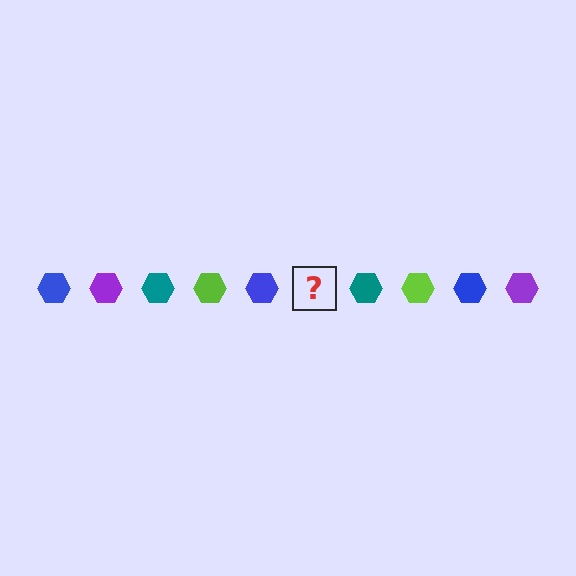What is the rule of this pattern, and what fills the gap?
The rule is that the pattern cycles through blue, purple, teal, lime hexagons. The gap should be filled with a purple hexagon.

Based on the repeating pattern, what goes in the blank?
The blank should be a purple hexagon.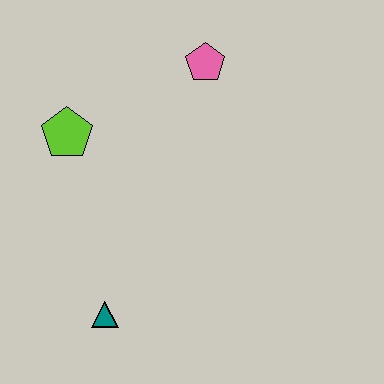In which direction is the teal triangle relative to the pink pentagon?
The teal triangle is below the pink pentagon.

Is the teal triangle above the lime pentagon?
No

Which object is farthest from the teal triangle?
The pink pentagon is farthest from the teal triangle.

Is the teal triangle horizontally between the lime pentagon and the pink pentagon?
Yes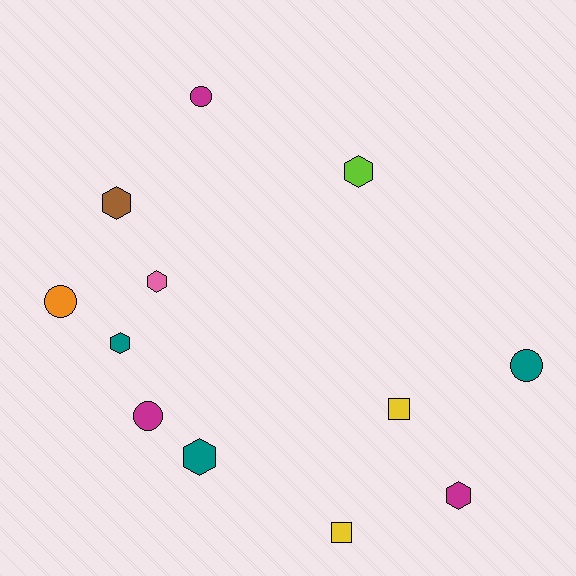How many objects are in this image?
There are 12 objects.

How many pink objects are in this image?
There is 1 pink object.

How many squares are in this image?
There are 2 squares.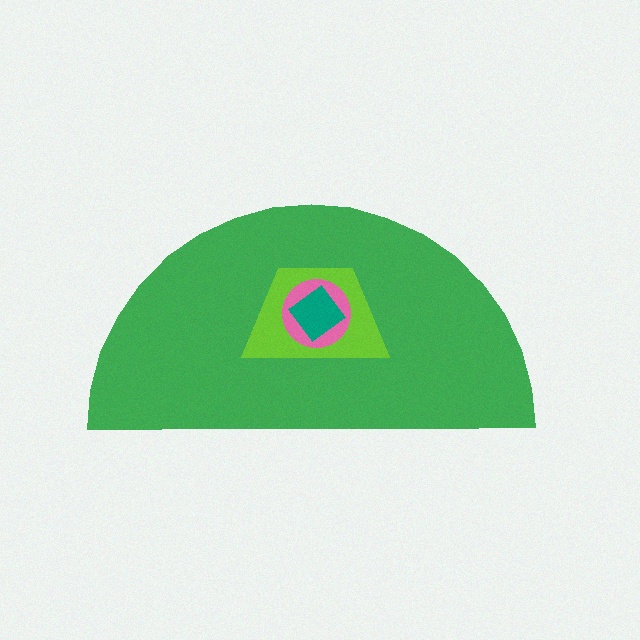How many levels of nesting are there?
4.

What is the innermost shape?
The teal diamond.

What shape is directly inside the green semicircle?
The lime trapezoid.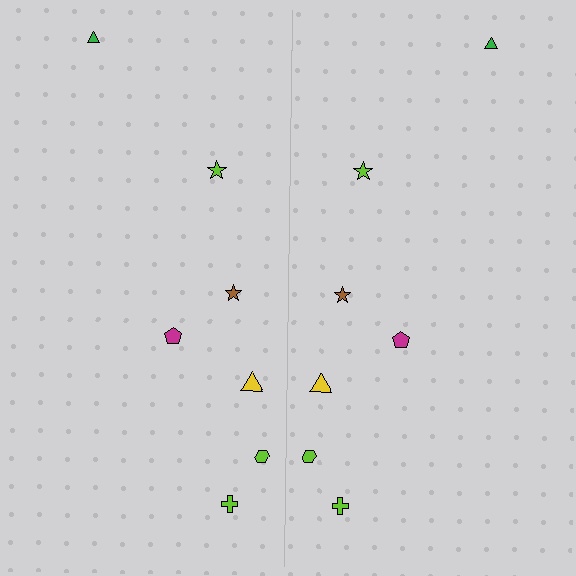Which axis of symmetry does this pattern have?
The pattern has a vertical axis of symmetry running through the center of the image.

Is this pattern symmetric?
Yes, this pattern has bilateral (reflection) symmetry.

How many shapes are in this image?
There are 14 shapes in this image.